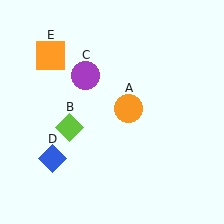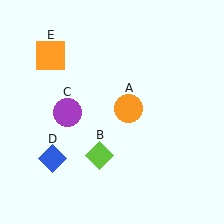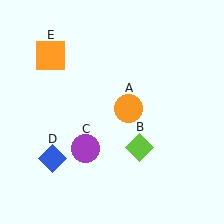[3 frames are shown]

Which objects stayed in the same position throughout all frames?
Orange circle (object A) and blue diamond (object D) and orange square (object E) remained stationary.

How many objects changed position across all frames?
2 objects changed position: lime diamond (object B), purple circle (object C).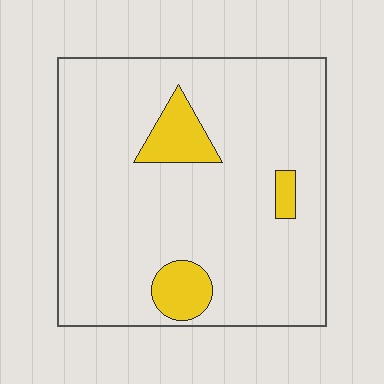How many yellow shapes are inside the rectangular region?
3.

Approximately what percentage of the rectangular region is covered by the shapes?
Approximately 10%.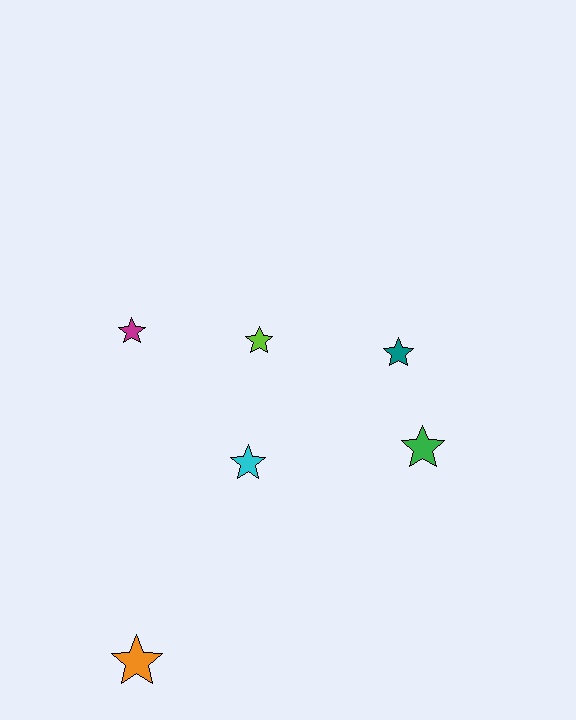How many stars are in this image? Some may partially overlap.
There are 6 stars.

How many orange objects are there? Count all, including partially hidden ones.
There is 1 orange object.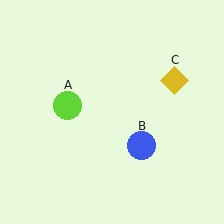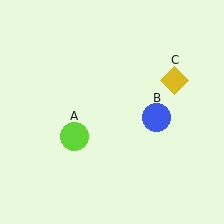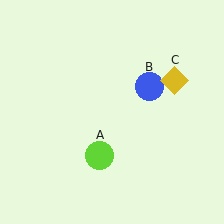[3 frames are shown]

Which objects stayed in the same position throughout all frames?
Yellow diamond (object C) remained stationary.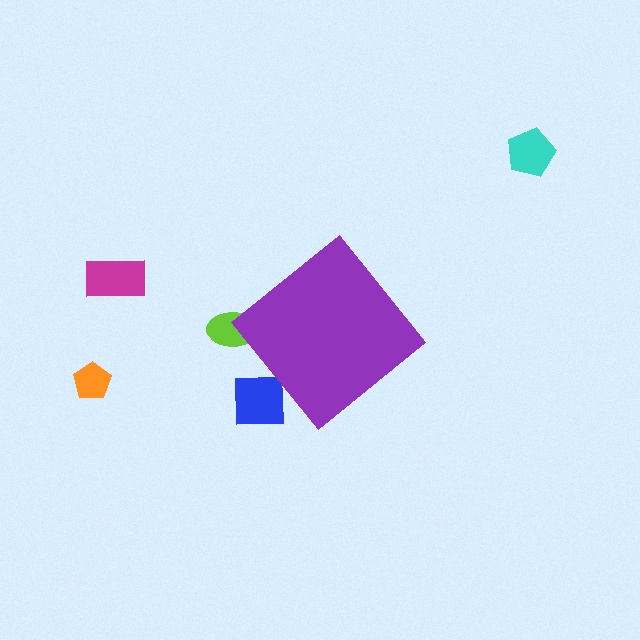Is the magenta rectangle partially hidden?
No, the magenta rectangle is fully visible.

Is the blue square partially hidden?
Yes, the blue square is partially hidden behind the purple diamond.